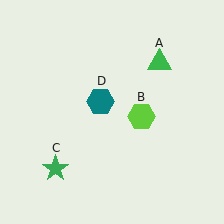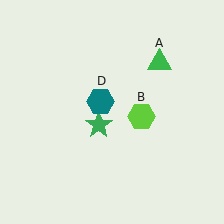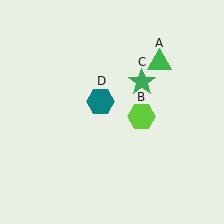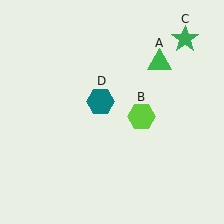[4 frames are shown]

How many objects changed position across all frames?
1 object changed position: green star (object C).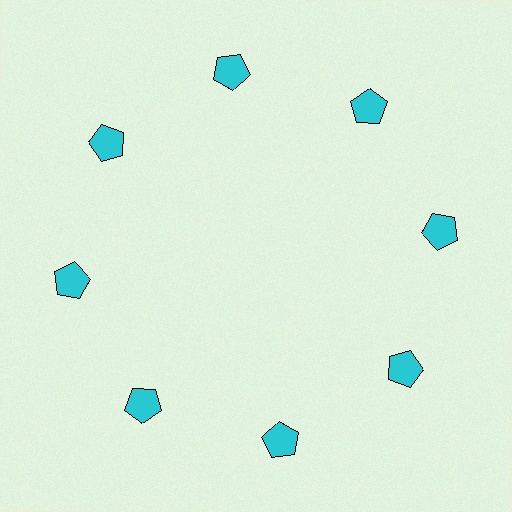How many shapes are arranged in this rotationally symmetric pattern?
There are 8 shapes, arranged in 8 groups of 1.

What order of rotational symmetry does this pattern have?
This pattern has 8-fold rotational symmetry.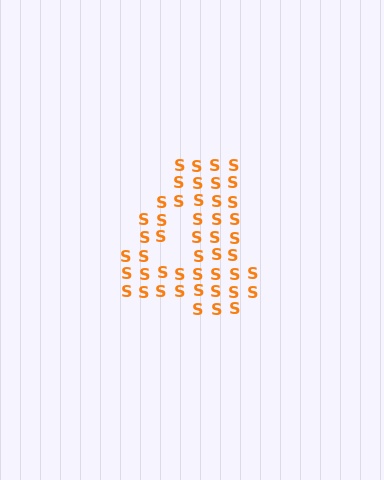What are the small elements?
The small elements are letter S's.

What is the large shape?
The large shape is the digit 4.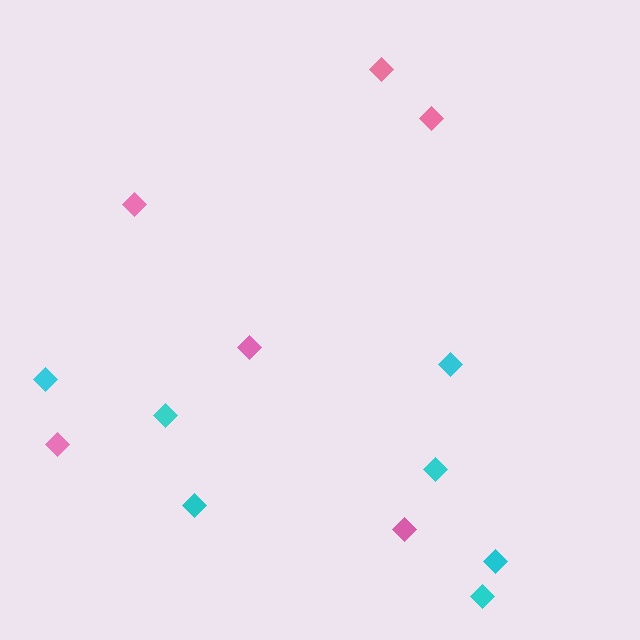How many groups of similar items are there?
There are 2 groups: one group of cyan diamonds (7) and one group of pink diamonds (6).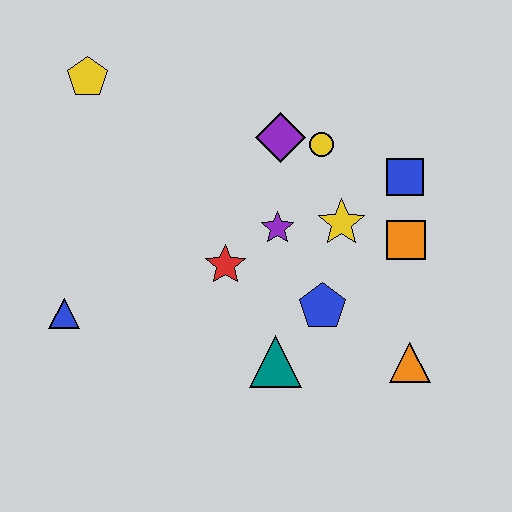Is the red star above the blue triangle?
Yes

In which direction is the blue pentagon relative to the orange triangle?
The blue pentagon is to the left of the orange triangle.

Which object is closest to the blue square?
The orange square is closest to the blue square.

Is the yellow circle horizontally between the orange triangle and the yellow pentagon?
Yes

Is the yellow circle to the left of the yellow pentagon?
No